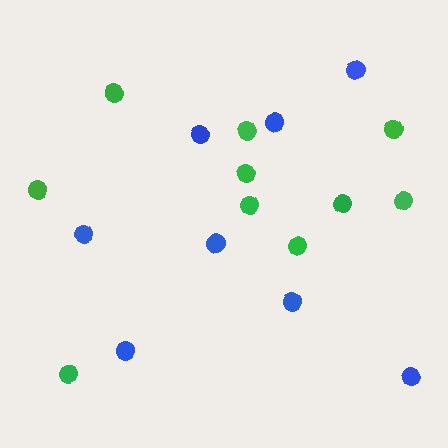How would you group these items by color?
There are 2 groups: one group of blue circles (8) and one group of green circles (10).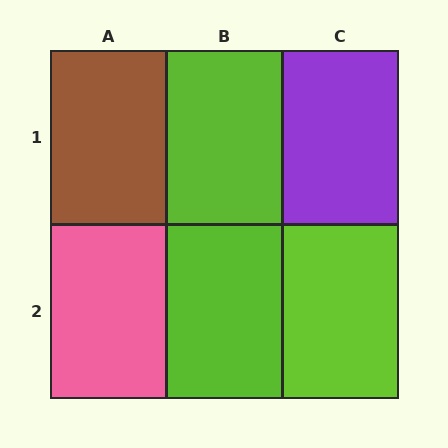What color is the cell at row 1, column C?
Purple.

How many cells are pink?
1 cell is pink.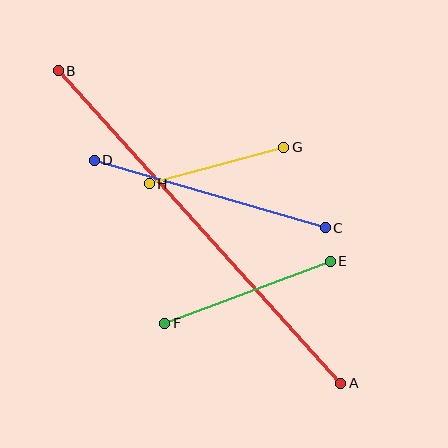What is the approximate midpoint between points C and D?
The midpoint is at approximately (210, 194) pixels.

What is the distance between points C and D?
The distance is approximately 240 pixels.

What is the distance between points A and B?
The distance is approximately 421 pixels.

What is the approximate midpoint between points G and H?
The midpoint is at approximately (216, 166) pixels.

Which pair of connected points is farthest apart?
Points A and B are farthest apart.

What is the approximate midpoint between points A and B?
The midpoint is at approximately (200, 227) pixels.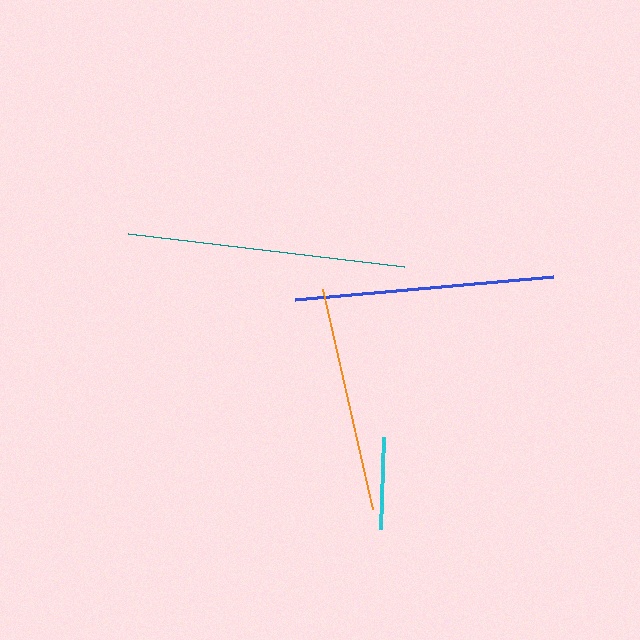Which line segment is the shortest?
The cyan line is the shortest at approximately 92 pixels.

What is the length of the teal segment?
The teal segment is approximately 278 pixels long.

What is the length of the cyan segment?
The cyan segment is approximately 92 pixels long.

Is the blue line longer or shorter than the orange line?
The blue line is longer than the orange line.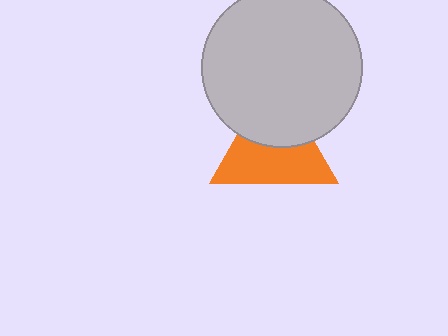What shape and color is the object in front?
The object in front is a light gray circle.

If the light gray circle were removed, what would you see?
You would see the complete orange triangle.